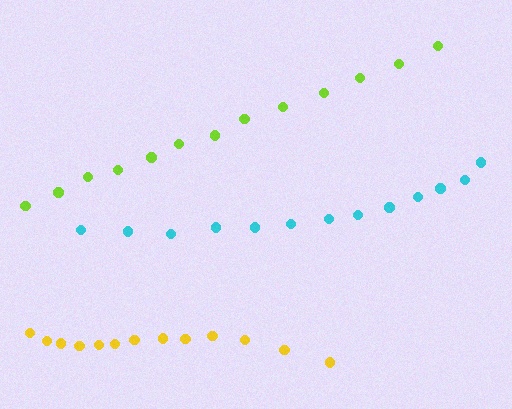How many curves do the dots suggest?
There are 3 distinct paths.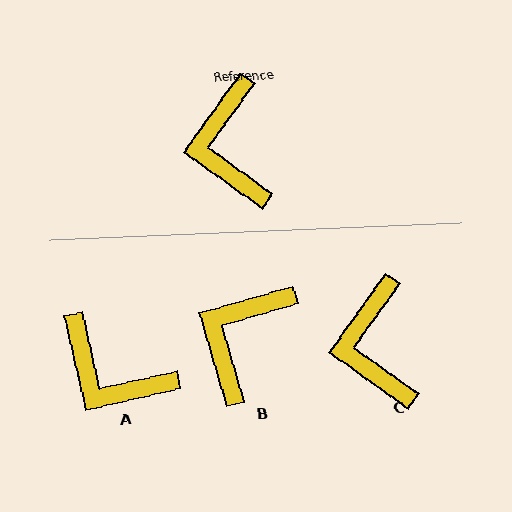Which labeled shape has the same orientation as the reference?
C.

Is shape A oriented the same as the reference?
No, it is off by about 48 degrees.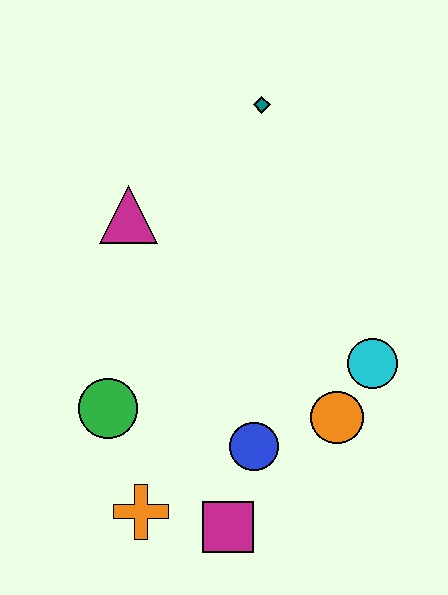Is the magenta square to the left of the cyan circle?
Yes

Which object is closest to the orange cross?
The magenta square is closest to the orange cross.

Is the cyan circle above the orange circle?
Yes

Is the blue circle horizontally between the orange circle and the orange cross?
Yes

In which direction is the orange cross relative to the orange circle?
The orange cross is to the left of the orange circle.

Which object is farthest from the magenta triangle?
The magenta square is farthest from the magenta triangle.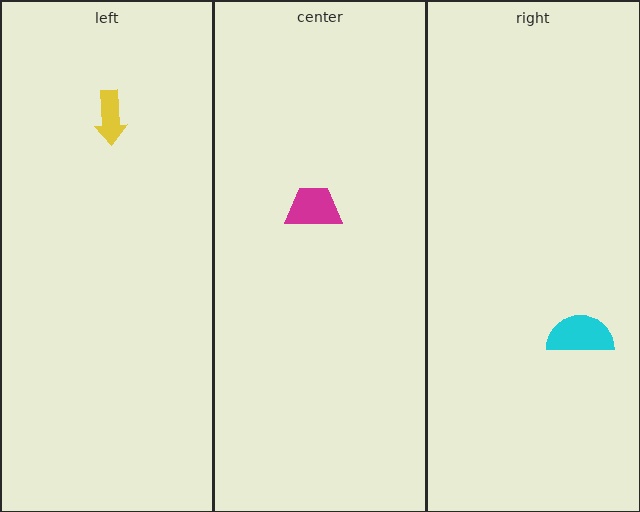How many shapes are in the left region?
1.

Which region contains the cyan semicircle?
The right region.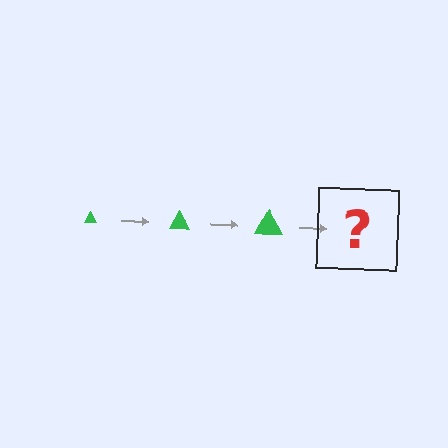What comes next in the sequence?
The next element should be a green triangle, larger than the previous one.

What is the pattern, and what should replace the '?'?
The pattern is that the triangle gets progressively larger each step. The '?' should be a green triangle, larger than the previous one.